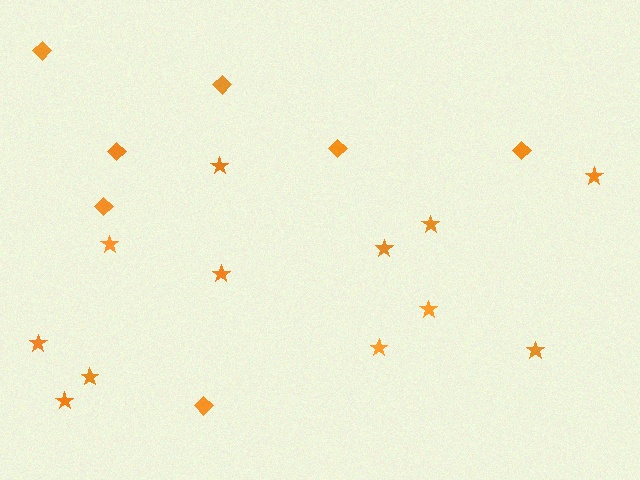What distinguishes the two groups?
There are 2 groups: one group of stars (12) and one group of diamonds (7).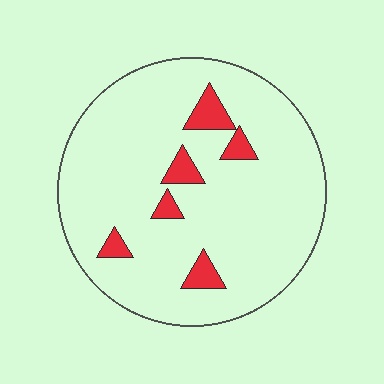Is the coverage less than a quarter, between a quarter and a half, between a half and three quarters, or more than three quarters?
Less than a quarter.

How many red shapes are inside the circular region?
6.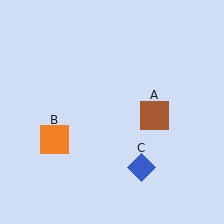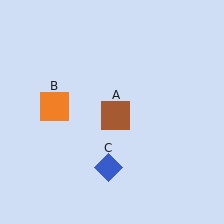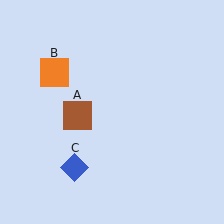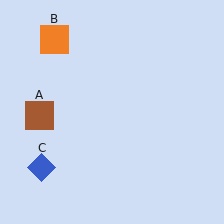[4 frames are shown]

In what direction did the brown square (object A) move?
The brown square (object A) moved left.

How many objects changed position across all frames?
3 objects changed position: brown square (object A), orange square (object B), blue diamond (object C).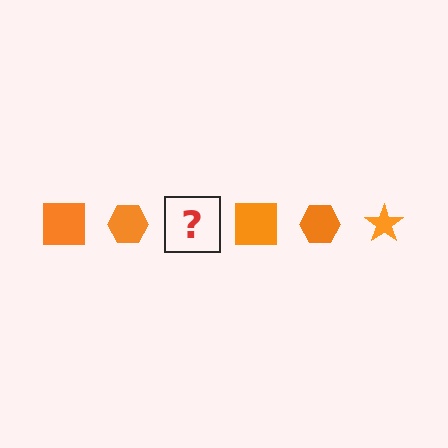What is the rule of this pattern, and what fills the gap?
The rule is that the pattern cycles through square, hexagon, star shapes in orange. The gap should be filled with an orange star.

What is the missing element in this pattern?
The missing element is an orange star.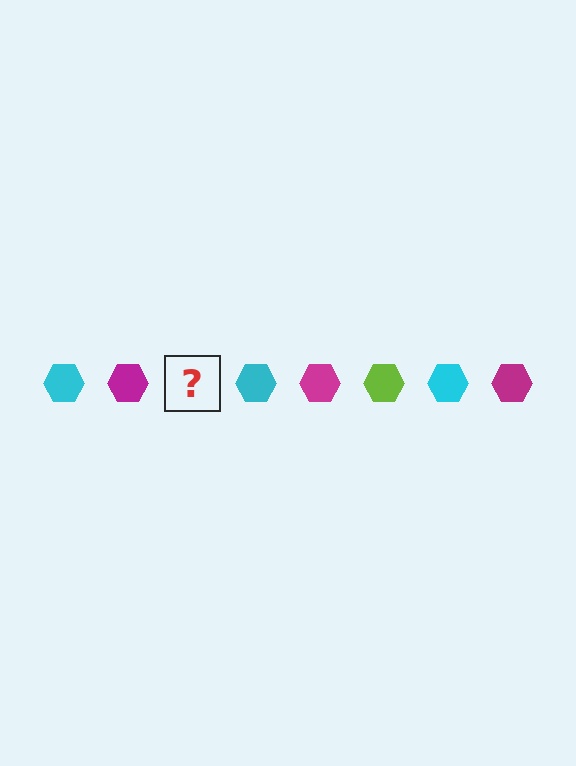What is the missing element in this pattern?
The missing element is a lime hexagon.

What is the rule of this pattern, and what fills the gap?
The rule is that the pattern cycles through cyan, magenta, lime hexagons. The gap should be filled with a lime hexagon.